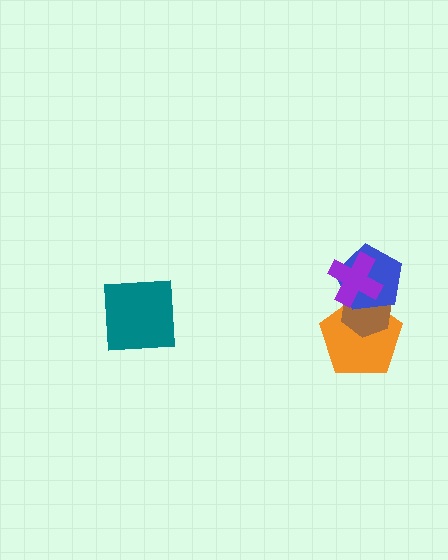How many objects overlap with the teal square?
0 objects overlap with the teal square.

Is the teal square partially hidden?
No, no other shape covers it.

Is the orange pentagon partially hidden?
Yes, it is partially covered by another shape.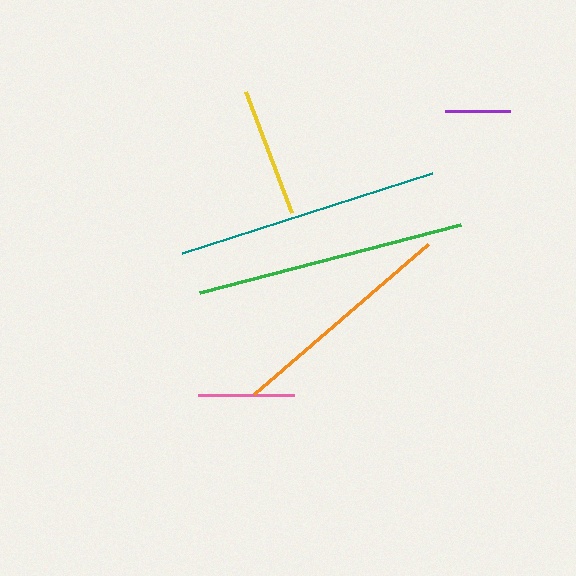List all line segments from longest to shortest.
From longest to shortest: green, teal, orange, yellow, pink, purple.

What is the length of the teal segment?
The teal segment is approximately 262 pixels long.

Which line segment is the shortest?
The purple line is the shortest at approximately 65 pixels.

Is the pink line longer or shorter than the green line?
The green line is longer than the pink line.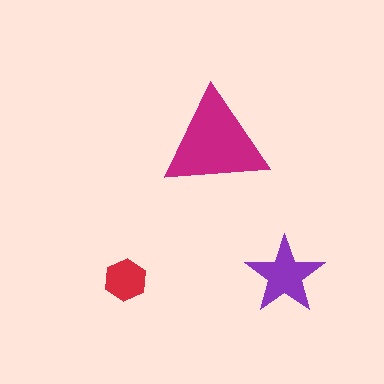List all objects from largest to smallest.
The magenta triangle, the purple star, the red hexagon.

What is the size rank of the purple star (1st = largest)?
2nd.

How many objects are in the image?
There are 3 objects in the image.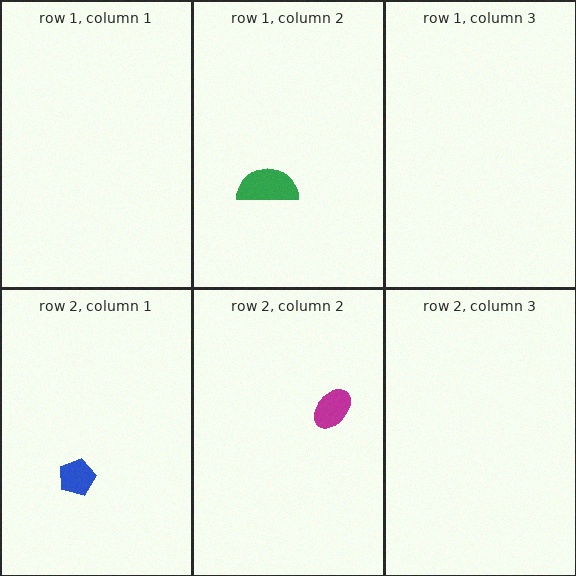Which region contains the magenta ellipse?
The row 2, column 2 region.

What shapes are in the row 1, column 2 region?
The green semicircle.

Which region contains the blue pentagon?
The row 2, column 1 region.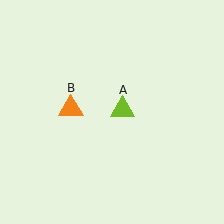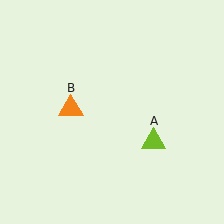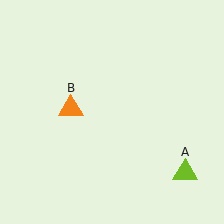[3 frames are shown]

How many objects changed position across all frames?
1 object changed position: lime triangle (object A).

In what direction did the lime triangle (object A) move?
The lime triangle (object A) moved down and to the right.